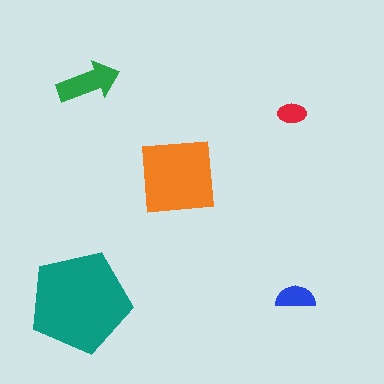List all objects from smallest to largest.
The red ellipse, the blue semicircle, the green arrow, the orange square, the teal pentagon.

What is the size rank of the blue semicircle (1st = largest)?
4th.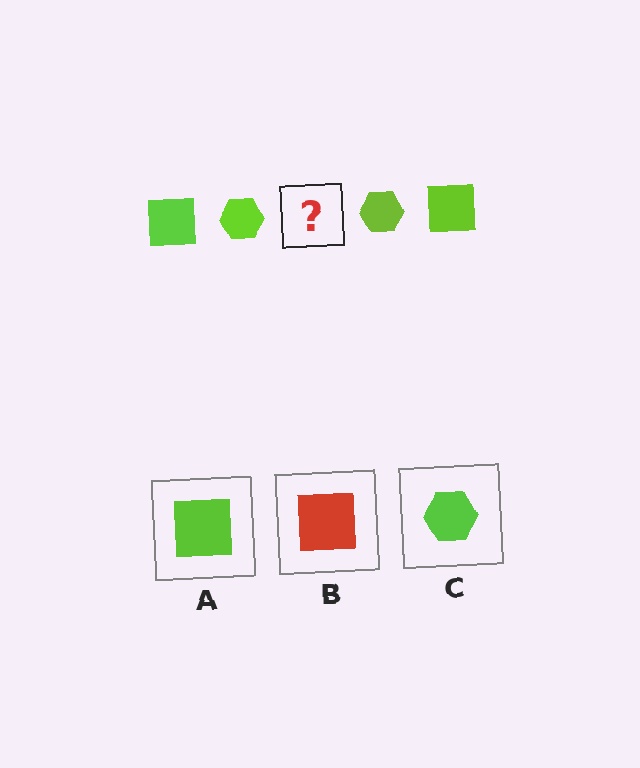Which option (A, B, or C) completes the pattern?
A.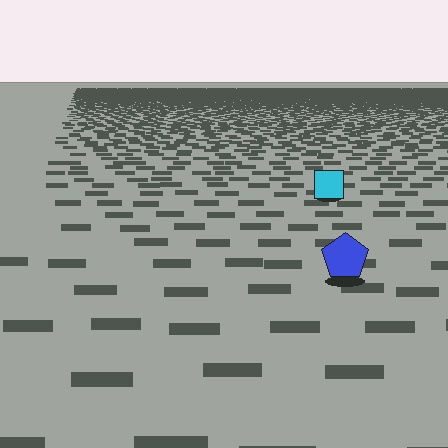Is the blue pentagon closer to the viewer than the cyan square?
Yes. The blue pentagon is closer — you can tell from the texture gradient: the ground texture is coarser near it.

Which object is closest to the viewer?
The blue pentagon is closest. The texture marks near it are larger and more spread out.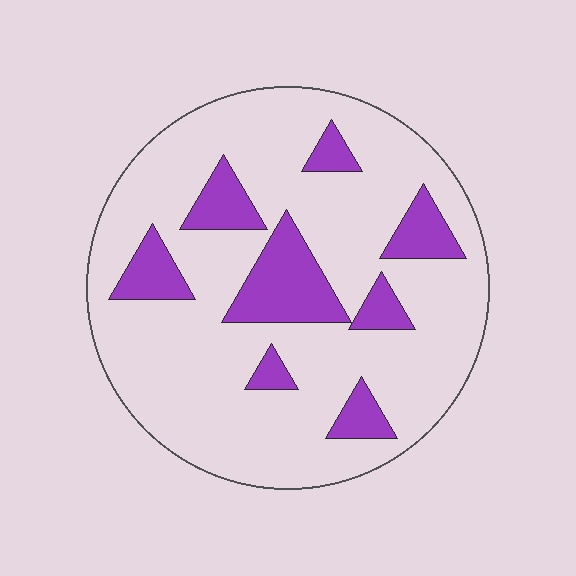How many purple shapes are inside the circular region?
8.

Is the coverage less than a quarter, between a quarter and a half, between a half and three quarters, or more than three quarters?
Less than a quarter.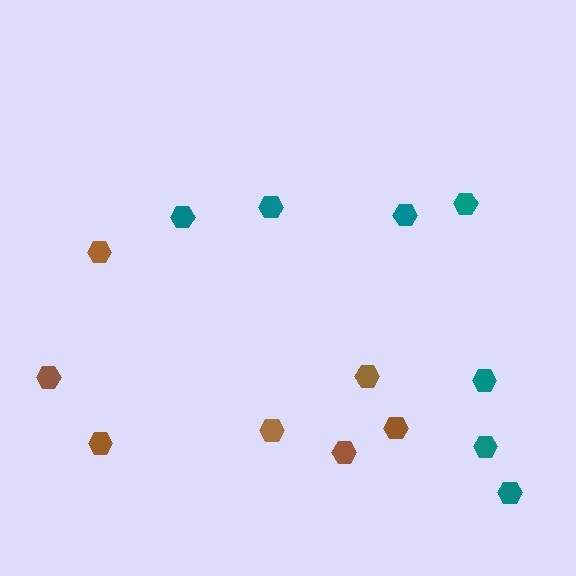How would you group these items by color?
There are 2 groups: one group of brown hexagons (7) and one group of teal hexagons (7).